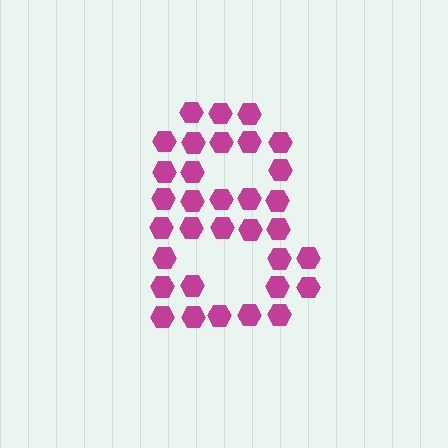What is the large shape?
The large shape is the digit 8.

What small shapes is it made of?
It is made of small hexagons.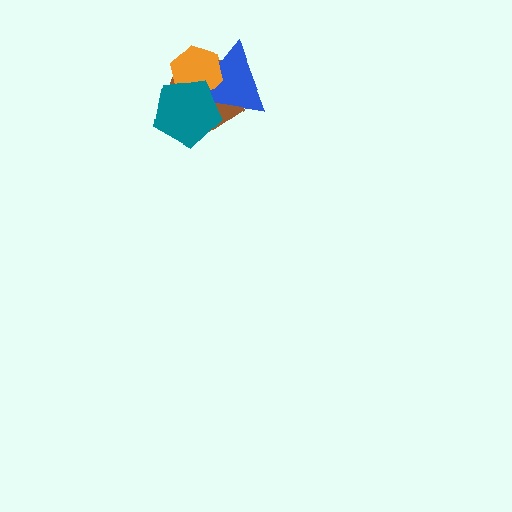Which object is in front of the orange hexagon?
The teal pentagon is in front of the orange hexagon.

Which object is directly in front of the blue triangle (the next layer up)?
The orange hexagon is directly in front of the blue triangle.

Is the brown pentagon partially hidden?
Yes, it is partially covered by another shape.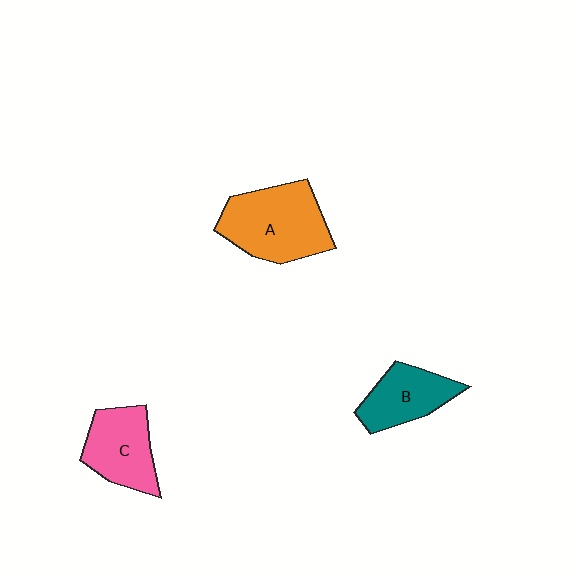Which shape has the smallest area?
Shape B (teal).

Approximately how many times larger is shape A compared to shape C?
Approximately 1.4 times.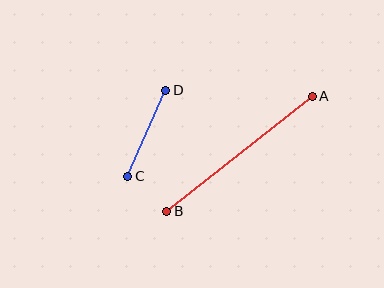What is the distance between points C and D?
The distance is approximately 94 pixels.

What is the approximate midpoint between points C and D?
The midpoint is at approximately (147, 133) pixels.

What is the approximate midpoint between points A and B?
The midpoint is at approximately (240, 154) pixels.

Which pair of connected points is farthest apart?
Points A and B are farthest apart.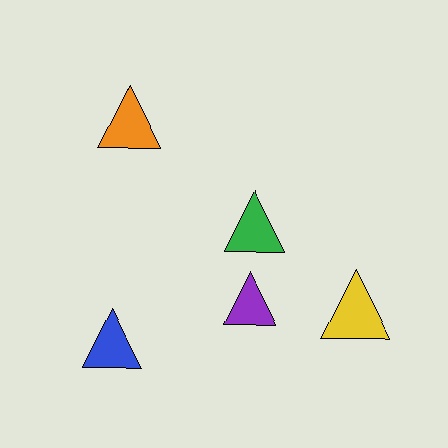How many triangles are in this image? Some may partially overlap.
There are 5 triangles.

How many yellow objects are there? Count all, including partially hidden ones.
There is 1 yellow object.